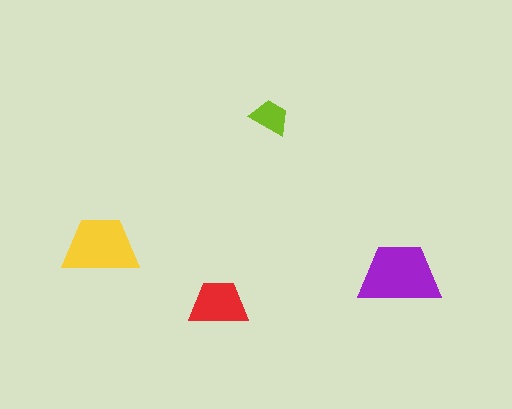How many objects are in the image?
There are 4 objects in the image.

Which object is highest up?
The lime trapezoid is topmost.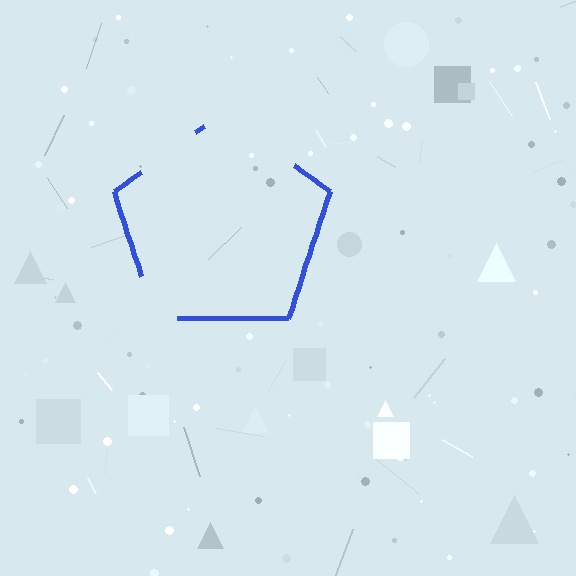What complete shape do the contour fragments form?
The contour fragments form a pentagon.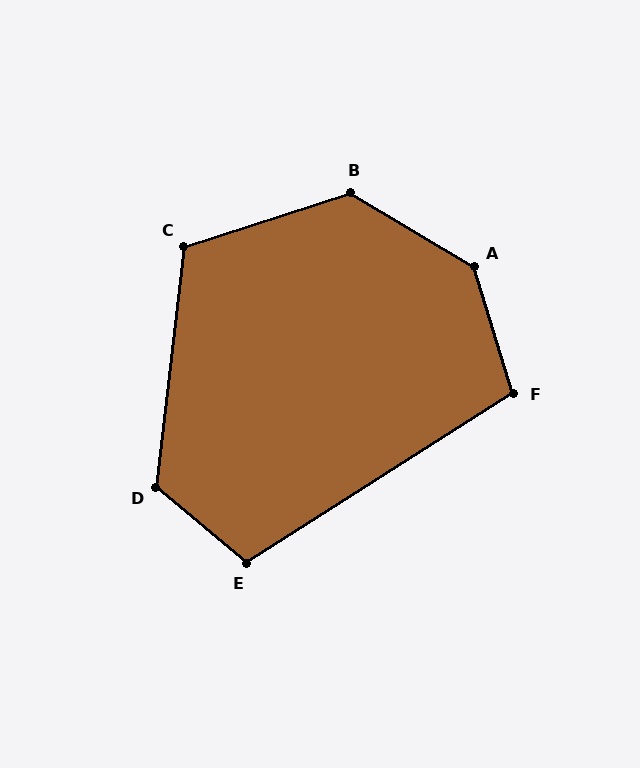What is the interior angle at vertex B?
Approximately 131 degrees (obtuse).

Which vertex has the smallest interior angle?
F, at approximately 105 degrees.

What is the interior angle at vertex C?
Approximately 114 degrees (obtuse).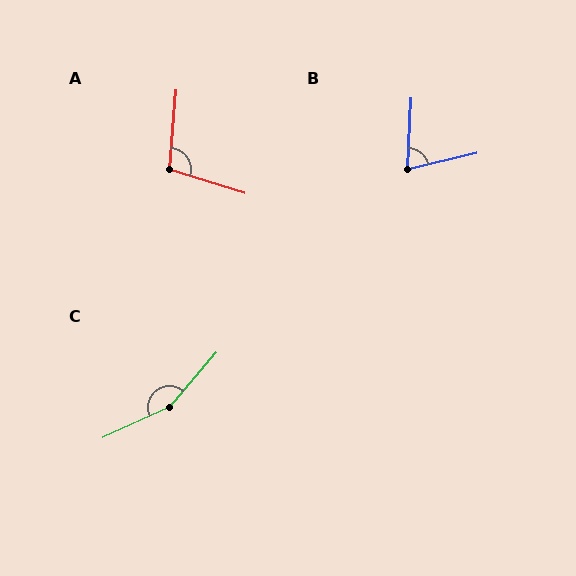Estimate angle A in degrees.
Approximately 103 degrees.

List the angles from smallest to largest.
B (74°), A (103°), C (155°).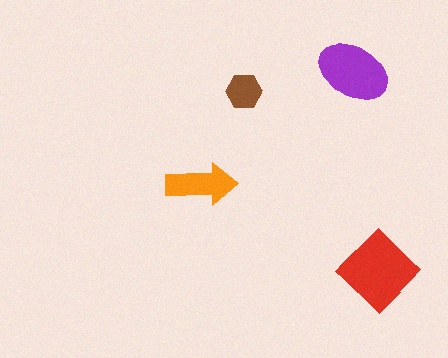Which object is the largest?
The red diamond.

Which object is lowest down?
The red diamond is bottommost.